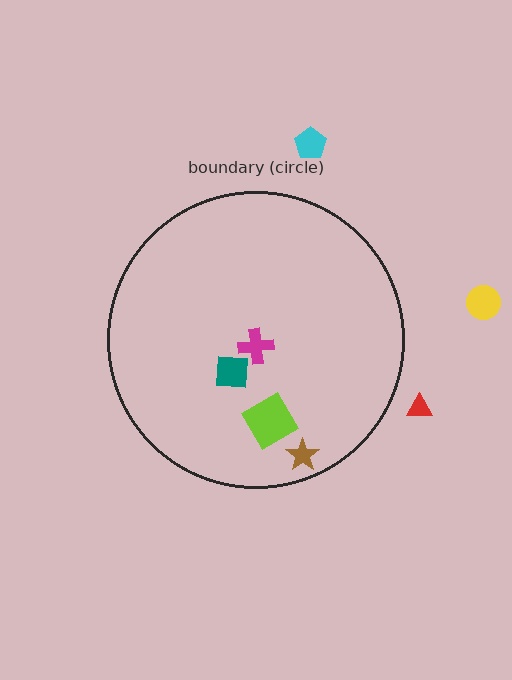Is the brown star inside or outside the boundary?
Inside.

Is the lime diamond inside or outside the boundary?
Inside.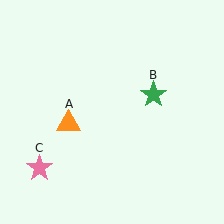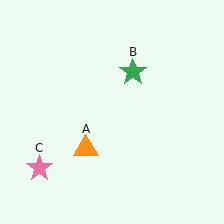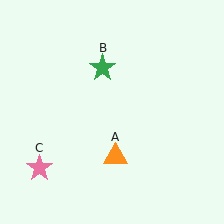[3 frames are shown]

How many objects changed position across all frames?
2 objects changed position: orange triangle (object A), green star (object B).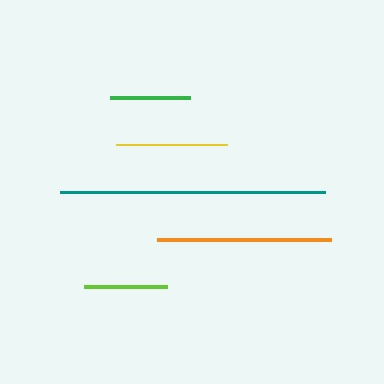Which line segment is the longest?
The teal line is the longest at approximately 265 pixels.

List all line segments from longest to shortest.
From longest to shortest: teal, orange, yellow, lime, green.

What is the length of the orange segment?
The orange segment is approximately 174 pixels long.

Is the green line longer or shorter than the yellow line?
The yellow line is longer than the green line.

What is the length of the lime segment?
The lime segment is approximately 83 pixels long.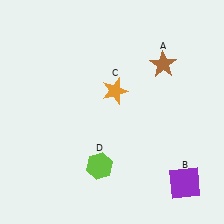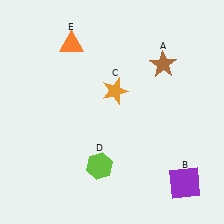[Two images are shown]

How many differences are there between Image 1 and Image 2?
There is 1 difference between the two images.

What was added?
An orange triangle (E) was added in Image 2.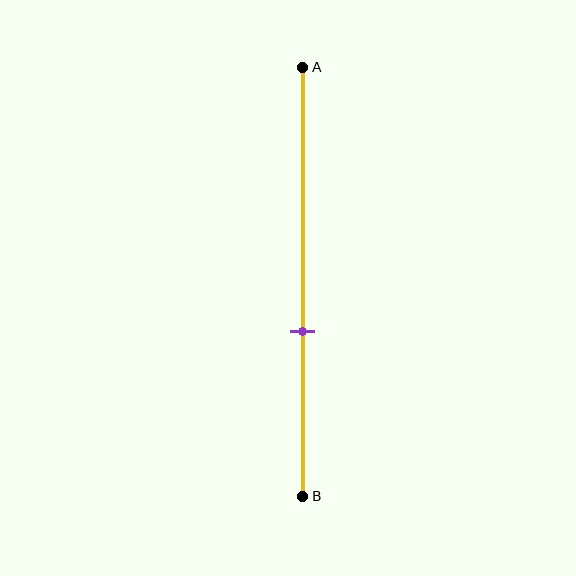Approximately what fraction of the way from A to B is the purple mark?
The purple mark is approximately 60% of the way from A to B.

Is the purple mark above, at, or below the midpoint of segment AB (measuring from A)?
The purple mark is below the midpoint of segment AB.